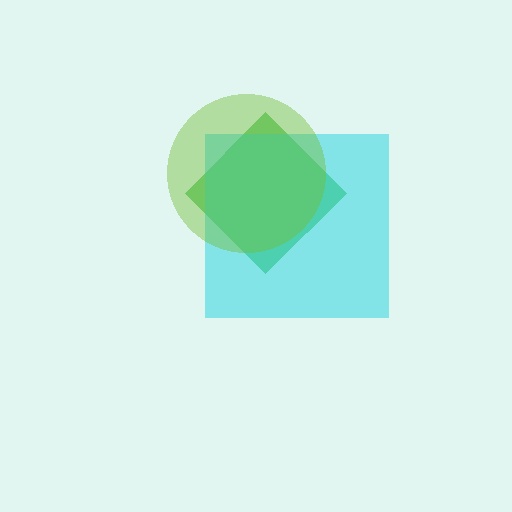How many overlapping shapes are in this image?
There are 3 overlapping shapes in the image.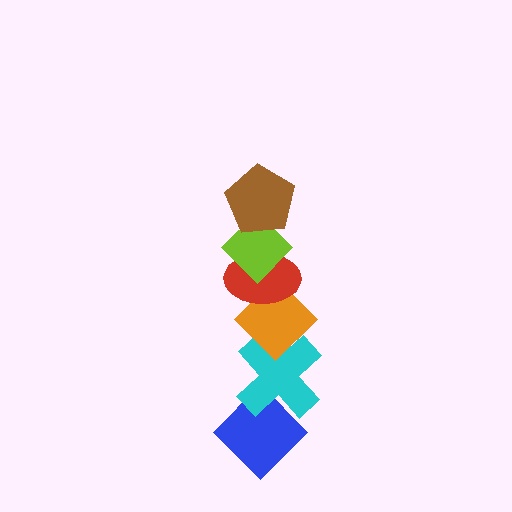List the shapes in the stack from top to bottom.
From top to bottom: the brown pentagon, the lime diamond, the red ellipse, the orange diamond, the cyan cross, the blue diamond.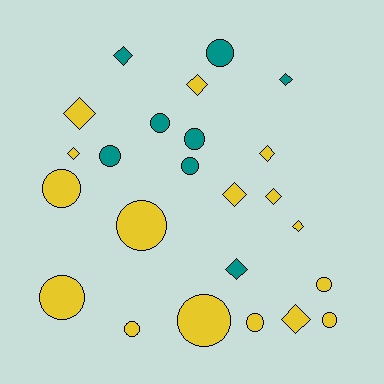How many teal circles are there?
There are 5 teal circles.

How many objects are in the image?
There are 24 objects.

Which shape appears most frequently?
Circle, with 13 objects.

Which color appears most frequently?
Yellow, with 16 objects.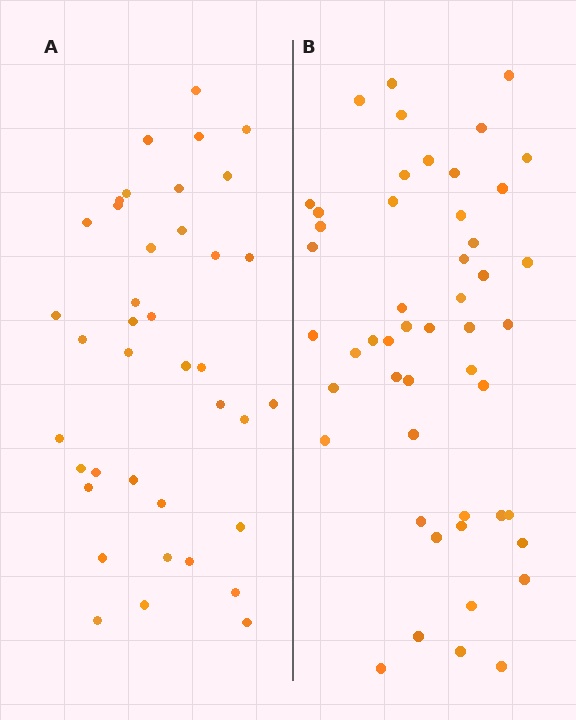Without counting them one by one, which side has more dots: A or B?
Region B (the right region) has more dots.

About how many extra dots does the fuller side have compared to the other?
Region B has roughly 12 or so more dots than region A.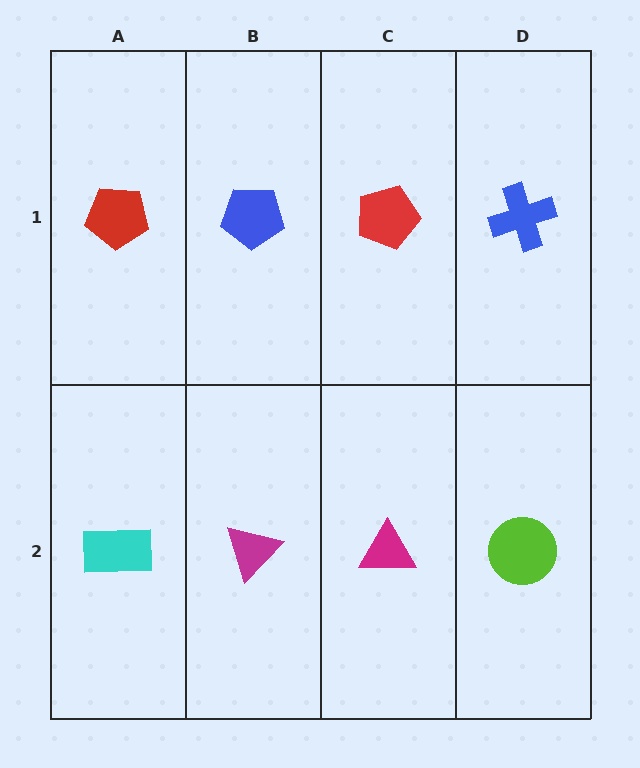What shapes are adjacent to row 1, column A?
A cyan rectangle (row 2, column A), a blue pentagon (row 1, column B).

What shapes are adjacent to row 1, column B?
A magenta triangle (row 2, column B), a red pentagon (row 1, column A), a red pentagon (row 1, column C).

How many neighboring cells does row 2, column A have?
2.